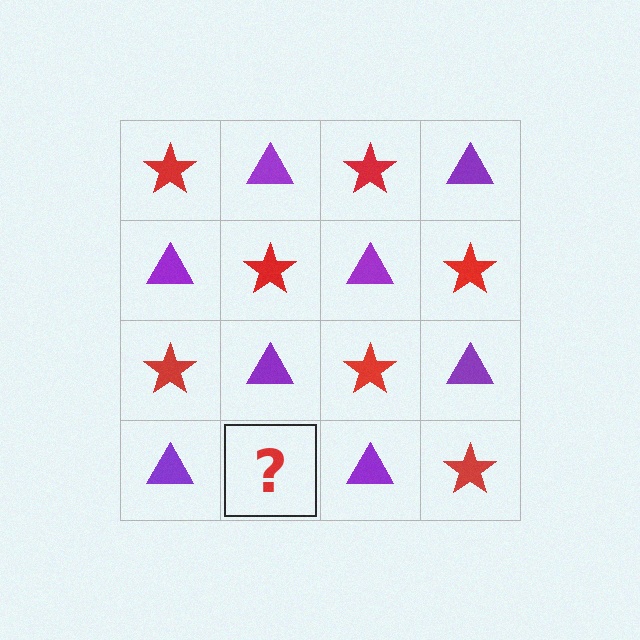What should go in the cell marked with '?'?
The missing cell should contain a red star.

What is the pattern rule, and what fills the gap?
The rule is that it alternates red star and purple triangle in a checkerboard pattern. The gap should be filled with a red star.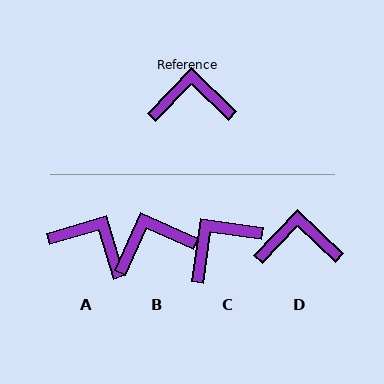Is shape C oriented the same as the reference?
No, it is off by about 36 degrees.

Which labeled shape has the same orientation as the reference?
D.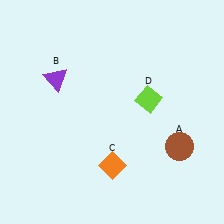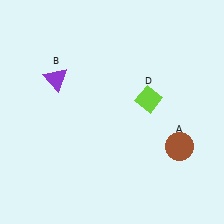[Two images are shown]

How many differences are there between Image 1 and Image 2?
There is 1 difference between the two images.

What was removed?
The orange diamond (C) was removed in Image 2.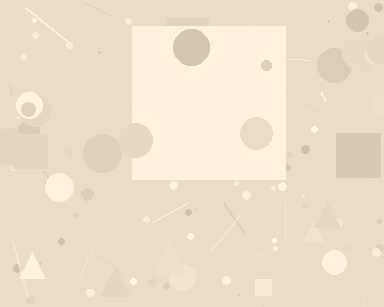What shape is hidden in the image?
A square is hidden in the image.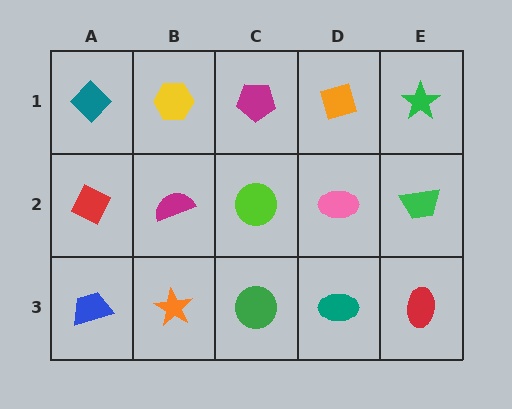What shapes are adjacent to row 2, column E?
A green star (row 1, column E), a red ellipse (row 3, column E), a pink ellipse (row 2, column D).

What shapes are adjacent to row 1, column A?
A red diamond (row 2, column A), a yellow hexagon (row 1, column B).